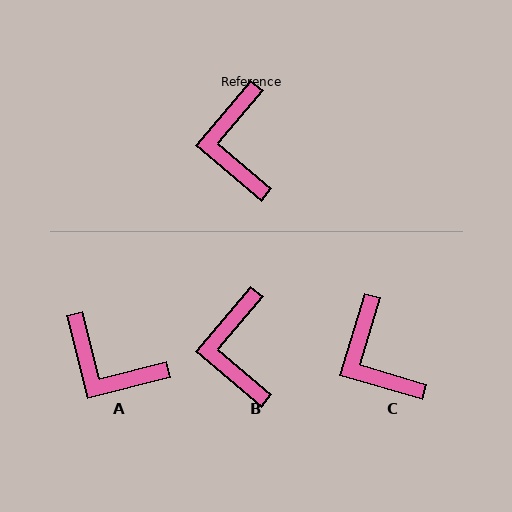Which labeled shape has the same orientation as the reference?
B.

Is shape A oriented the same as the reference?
No, it is off by about 55 degrees.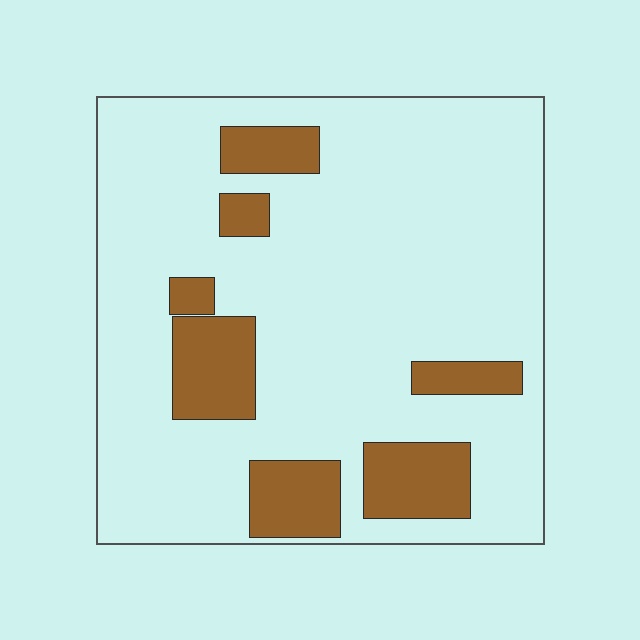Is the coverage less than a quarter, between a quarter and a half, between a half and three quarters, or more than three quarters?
Less than a quarter.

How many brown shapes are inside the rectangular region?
7.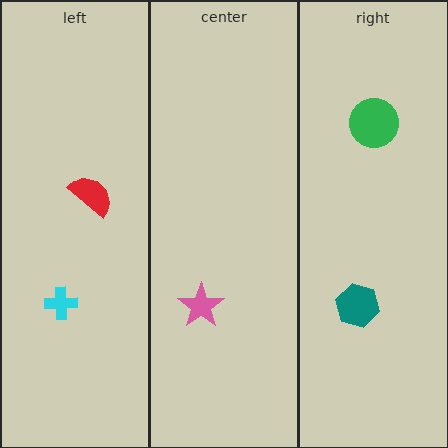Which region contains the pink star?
The center region.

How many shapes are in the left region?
2.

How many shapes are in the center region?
1.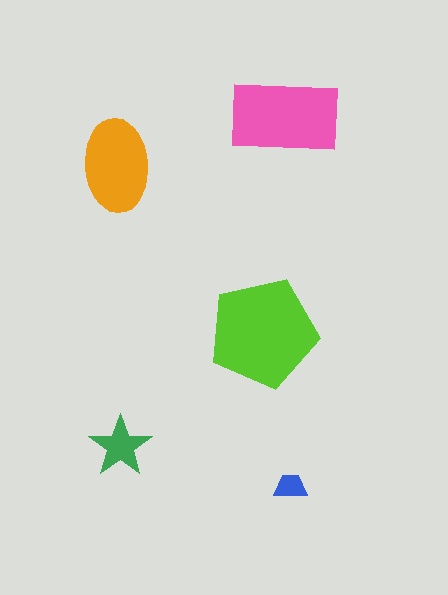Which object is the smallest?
The blue trapezoid.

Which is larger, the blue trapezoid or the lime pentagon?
The lime pentagon.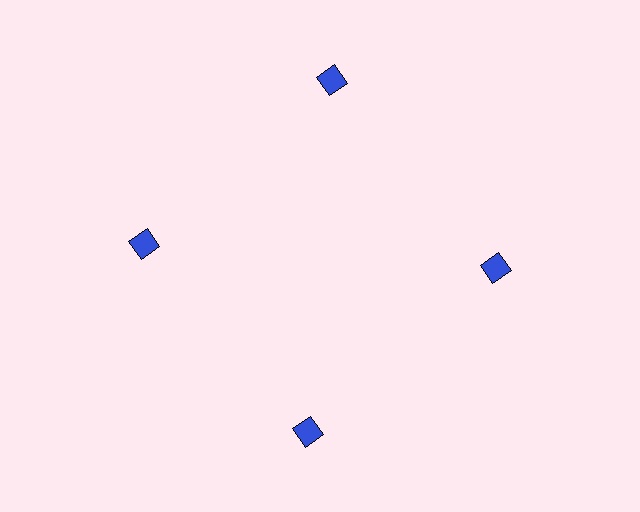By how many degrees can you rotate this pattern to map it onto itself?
The pattern maps onto itself every 90 degrees of rotation.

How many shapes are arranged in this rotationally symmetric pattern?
There are 4 shapes, arranged in 4 groups of 1.